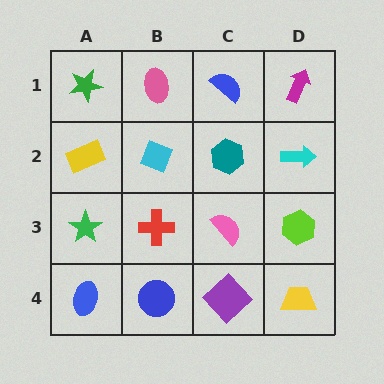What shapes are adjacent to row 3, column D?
A cyan arrow (row 2, column D), a yellow trapezoid (row 4, column D), a pink semicircle (row 3, column C).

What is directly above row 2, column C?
A blue semicircle.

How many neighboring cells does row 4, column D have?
2.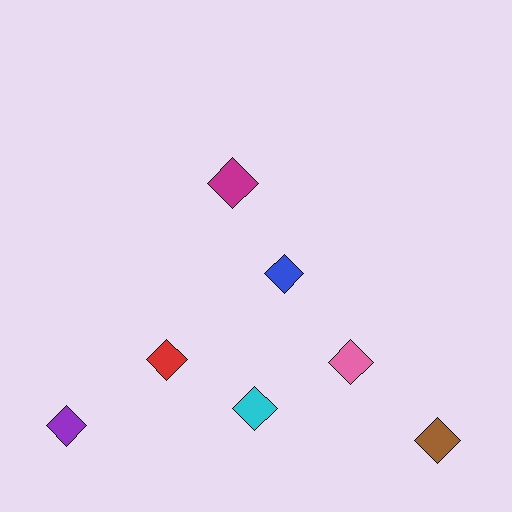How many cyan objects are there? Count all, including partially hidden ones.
There is 1 cyan object.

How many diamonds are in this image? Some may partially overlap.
There are 7 diamonds.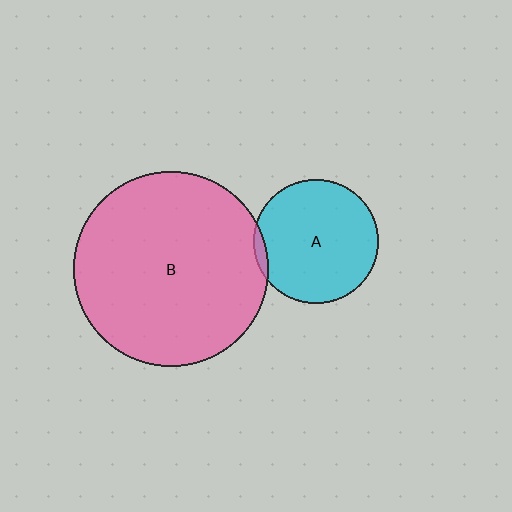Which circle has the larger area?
Circle B (pink).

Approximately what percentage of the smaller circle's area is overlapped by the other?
Approximately 5%.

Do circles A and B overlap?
Yes.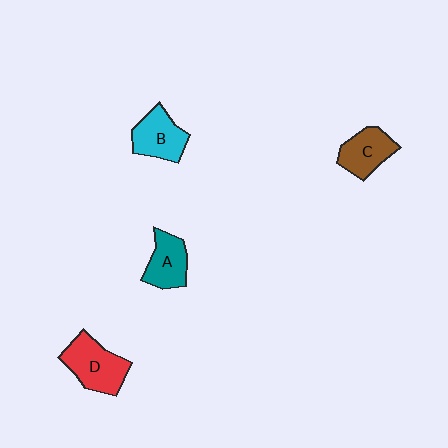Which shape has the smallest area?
Shape A (teal).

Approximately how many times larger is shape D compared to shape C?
Approximately 1.3 times.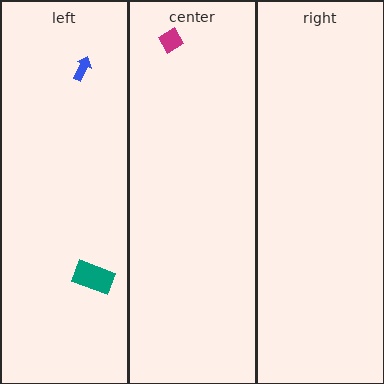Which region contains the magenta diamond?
The center region.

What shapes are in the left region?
The blue arrow, the teal rectangle.